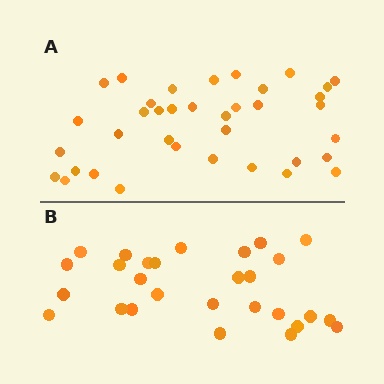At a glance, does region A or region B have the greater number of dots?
Region A (the top region) has more dots.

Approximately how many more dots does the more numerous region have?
Region A has roughly 8 or so more dots than region B.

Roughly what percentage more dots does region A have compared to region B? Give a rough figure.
About 30% more.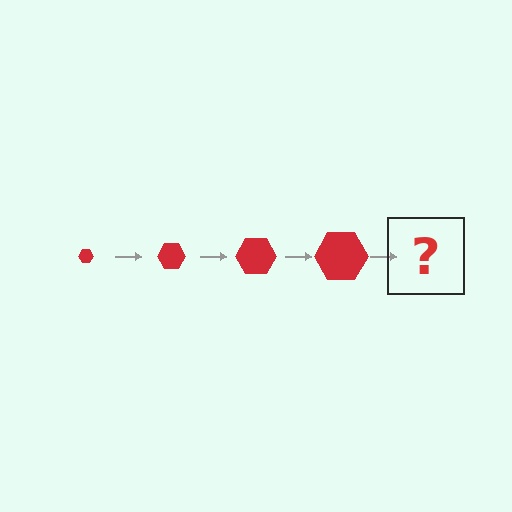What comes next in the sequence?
The next element should be a red hexagon, larger than the previous one.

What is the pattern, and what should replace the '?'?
The pattern is that the hexagon gets progressively larger each step. The '?' should be a red hexagon, larger than the previous one.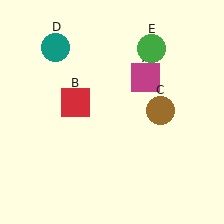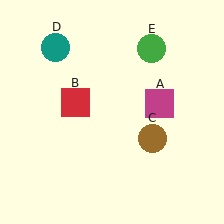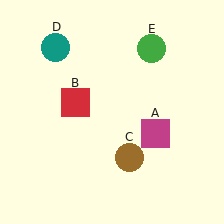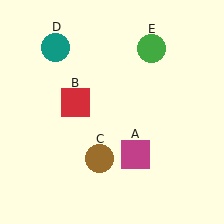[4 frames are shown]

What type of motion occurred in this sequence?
The magenta square (object A), brown circle (object C) rotated clockwise around the center of the scene.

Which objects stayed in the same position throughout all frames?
Red square (object B) and teal circle (object D) and green circle (object E) remained stationary.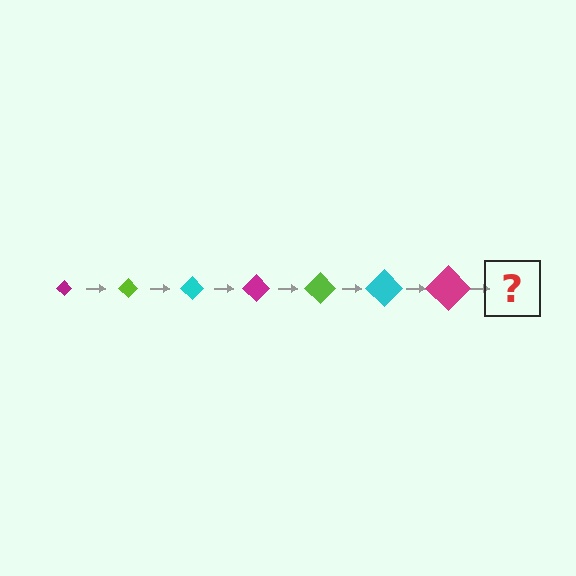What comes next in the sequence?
The next element should be a lime diamond, larger than the previous one.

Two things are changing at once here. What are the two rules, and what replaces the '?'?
The two rules are that the diamond grows larger each step and the color cycles through magenta, lime, and cyan. The '?' should be a lime diamond, larger than the previous one.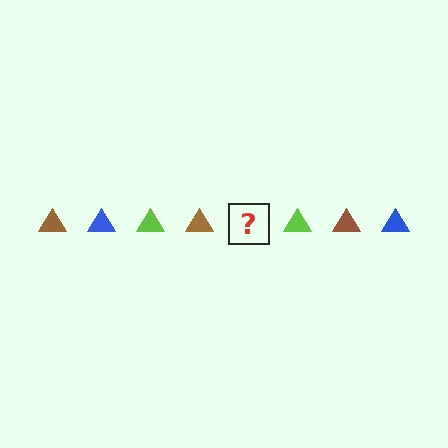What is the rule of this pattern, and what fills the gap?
The rule is that the pattern cycles through brown, blue, lime triangles. The gap should be filled with a blue triangle.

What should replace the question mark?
The question mark should be replaced with a blue triangle.